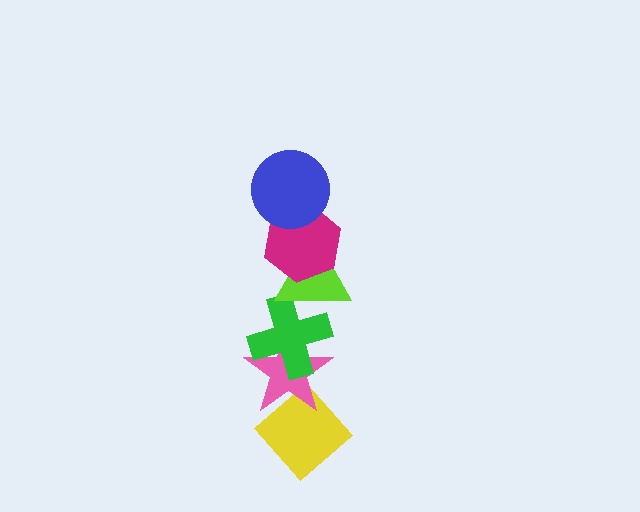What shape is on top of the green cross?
The lime triangle is on top of the green cross.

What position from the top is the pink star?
The pink star is 5th from the top.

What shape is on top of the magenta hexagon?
The blue circle is on top of the magenta hexagon.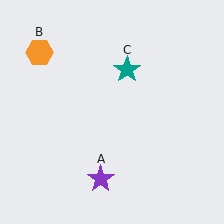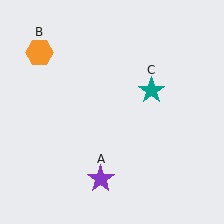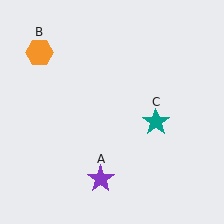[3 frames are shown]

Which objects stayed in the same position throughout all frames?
Purple star (object A) and orange hexagon (object B) remained stationary.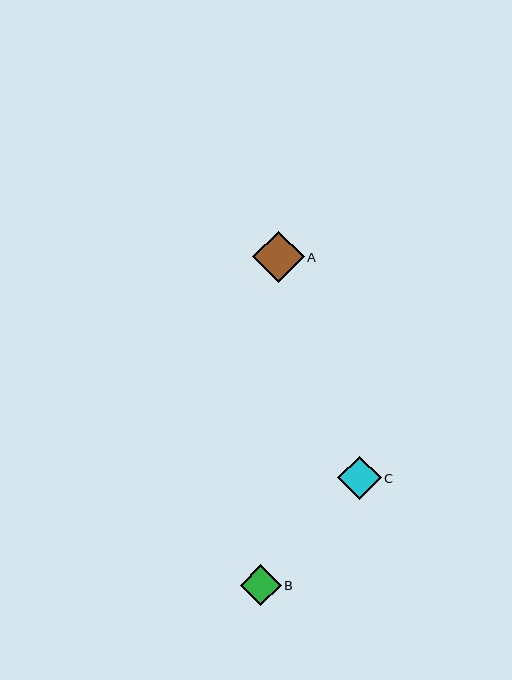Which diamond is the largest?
Diamond A is the largest with a size of approximately 51 pixels.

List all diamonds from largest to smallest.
From largest to smallest: A, C, B.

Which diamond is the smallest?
Diamond B is the smallest with a size of approximately 41 pixels.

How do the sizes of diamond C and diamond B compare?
Diamond C and diamond B are approximately the same size.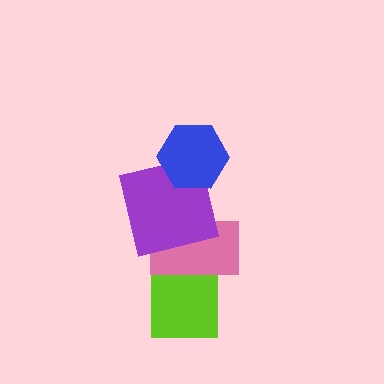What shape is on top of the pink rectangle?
The purple square is on top of the pink rectangle.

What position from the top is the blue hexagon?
The blue hexagon is 1st from the top.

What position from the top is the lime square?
The lime square is 4th from the top.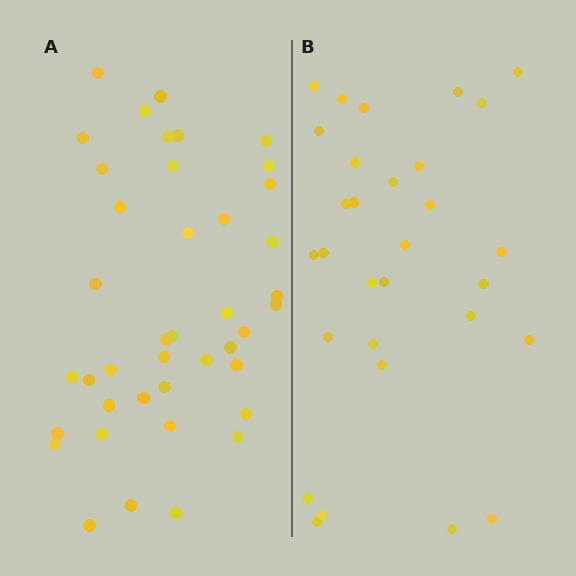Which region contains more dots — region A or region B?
Region A (the left region) has more dots.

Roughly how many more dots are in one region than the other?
Region A has roughly 12 or so more dots than region B.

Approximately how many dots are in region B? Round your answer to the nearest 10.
About 30 dots.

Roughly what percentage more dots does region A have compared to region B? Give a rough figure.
About 35% more.